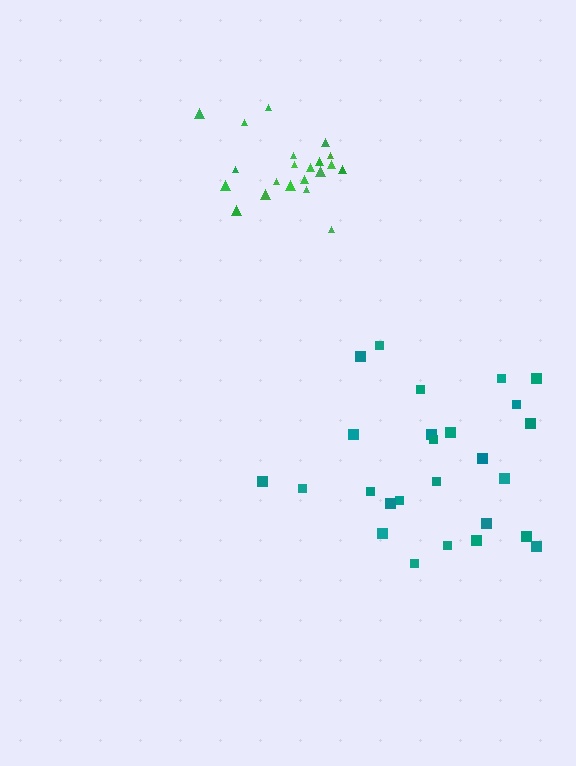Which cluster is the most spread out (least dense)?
Teal.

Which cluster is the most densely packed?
Green.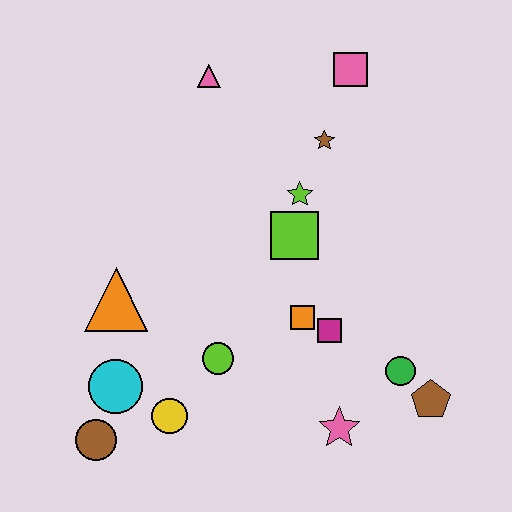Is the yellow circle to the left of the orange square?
Yes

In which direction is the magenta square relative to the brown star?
The magenta square is below the brown star.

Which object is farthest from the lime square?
The brown circle is farthest from the lime square.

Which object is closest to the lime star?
The lime square is closest to the lime star.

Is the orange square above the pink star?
Yes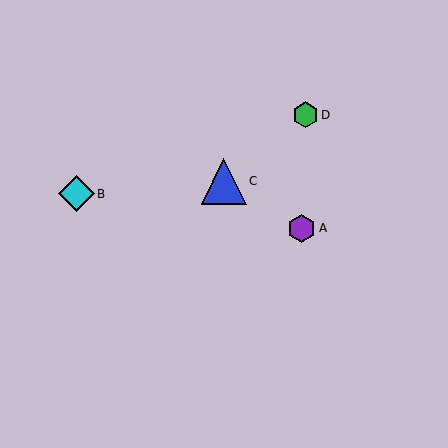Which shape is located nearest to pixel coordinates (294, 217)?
The purple hexagon (labeled A) at (302, 228) is nearest to that location.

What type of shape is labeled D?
Shape D is a green hexagon.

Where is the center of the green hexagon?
The center of the green hexagon is at (306, 115).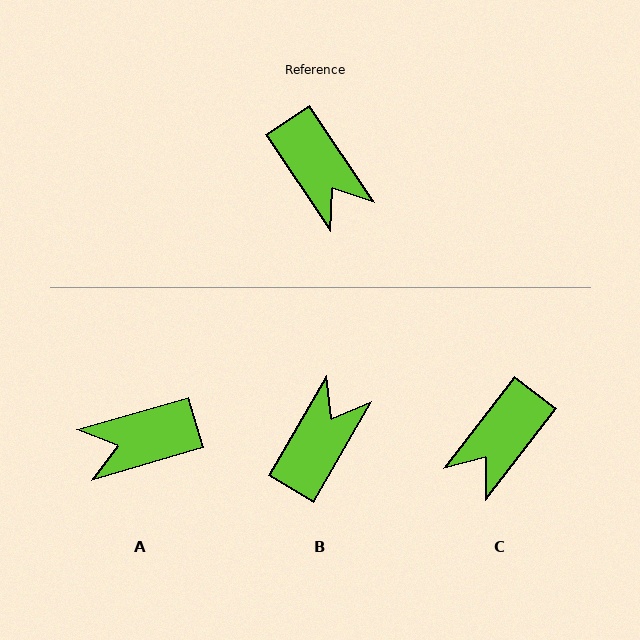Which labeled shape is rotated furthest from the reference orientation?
B, about 116 degrees away.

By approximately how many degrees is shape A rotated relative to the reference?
Approximately 108 degrees clockwise.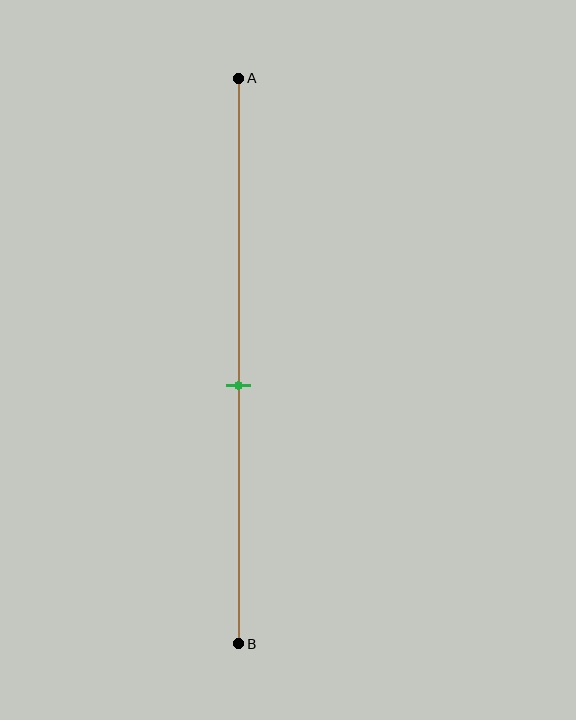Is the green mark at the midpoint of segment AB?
No, the mark is at about 55% from A, not at the 50% midpoint.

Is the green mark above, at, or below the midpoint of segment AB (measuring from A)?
The green mark is below the midpoint of segment AB.